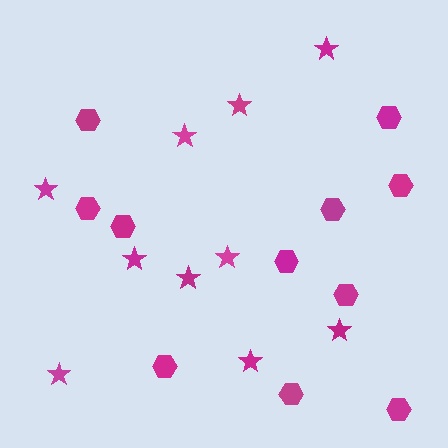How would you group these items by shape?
There are 2 groups: one group of hexagons (11) and one group of stars (10).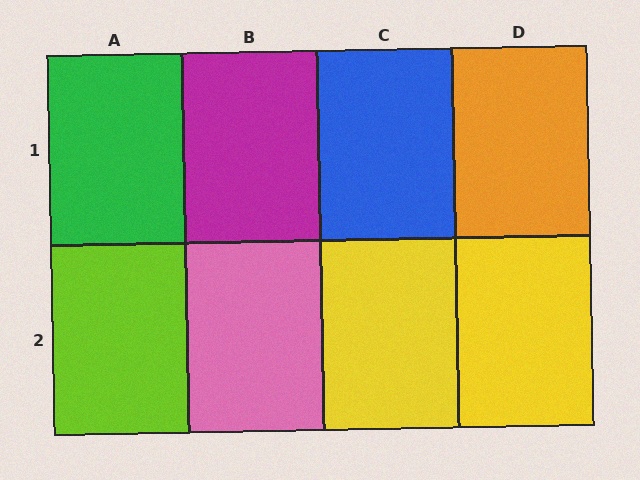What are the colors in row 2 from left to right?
Lime, pink, yellow, yellow.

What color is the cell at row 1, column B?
Magenta.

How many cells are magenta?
1 cell is magenta.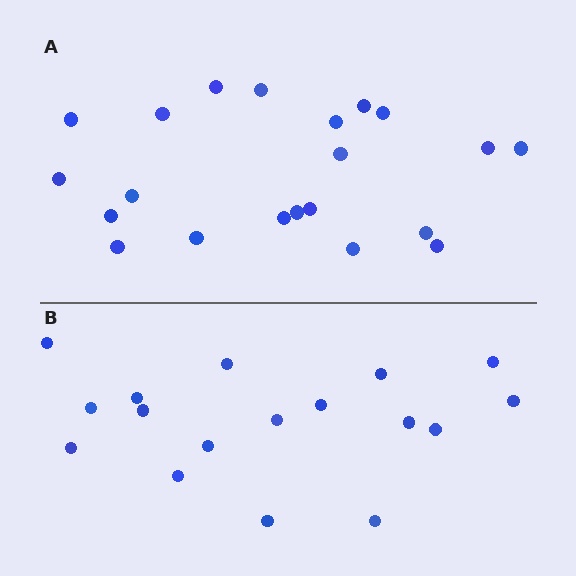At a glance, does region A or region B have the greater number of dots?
Region A (the top region) has more dots.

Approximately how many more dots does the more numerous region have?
Region A has about 4 more dots than region B.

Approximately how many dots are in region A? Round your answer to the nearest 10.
About 20 dots. (The exact count is 21, which rounds to 20.)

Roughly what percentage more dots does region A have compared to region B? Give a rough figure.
About 25% more.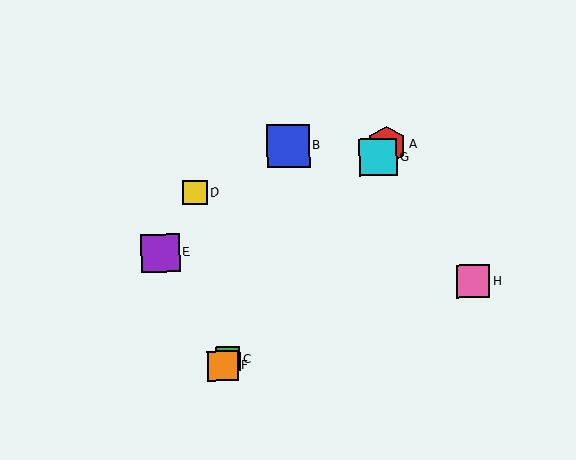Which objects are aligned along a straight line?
Objects A, C, F, G are aligned along a straight line.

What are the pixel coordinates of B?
Object B is at (288, 146).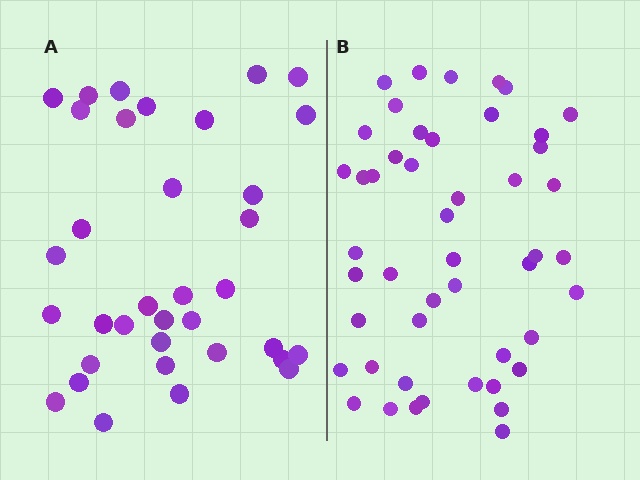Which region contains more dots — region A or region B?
Region B (the right region) has more dots.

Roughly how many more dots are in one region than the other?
Region B has approximately 15 more dots than region A.